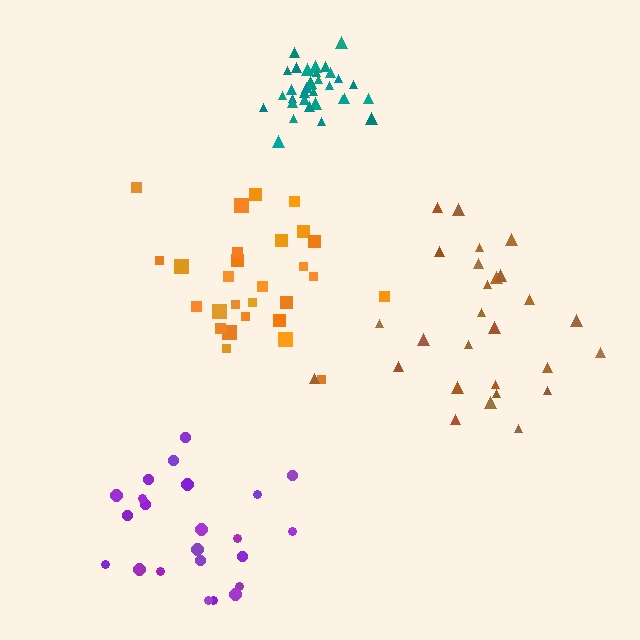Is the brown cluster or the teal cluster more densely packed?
Teal.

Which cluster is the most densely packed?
Teal.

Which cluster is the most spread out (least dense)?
Brown.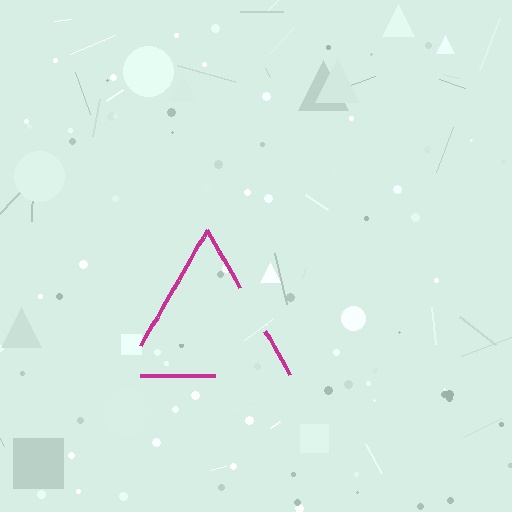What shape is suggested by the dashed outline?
The dashed outline suggests a triangle.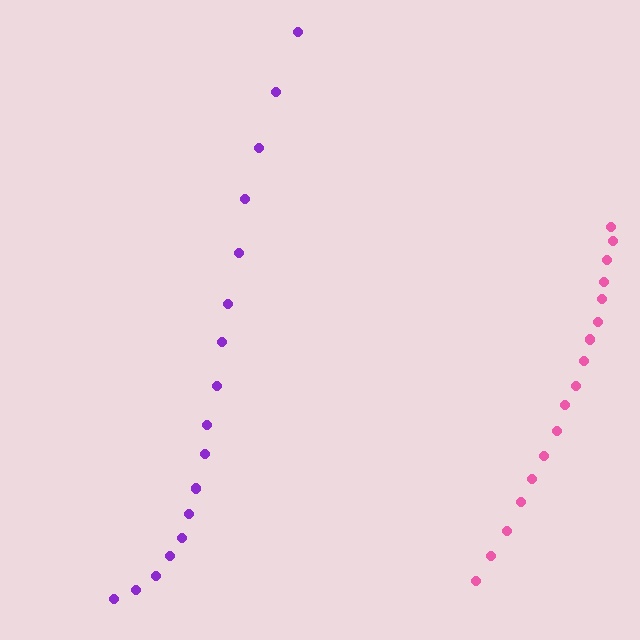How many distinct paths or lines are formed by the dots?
There are 2 distinct paths.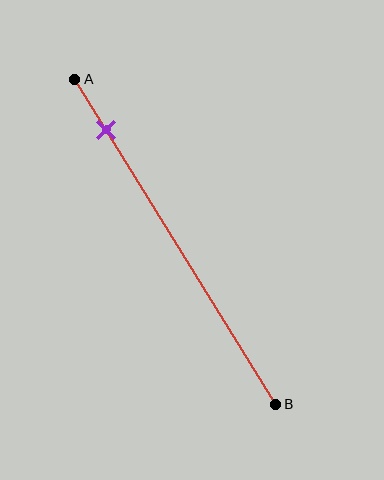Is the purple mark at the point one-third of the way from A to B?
No, the mark is at about 15% from A, not at the 33% one-third point.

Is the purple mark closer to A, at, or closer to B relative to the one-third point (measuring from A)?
The purple mark is closer to point A than the one-third point of segment AB.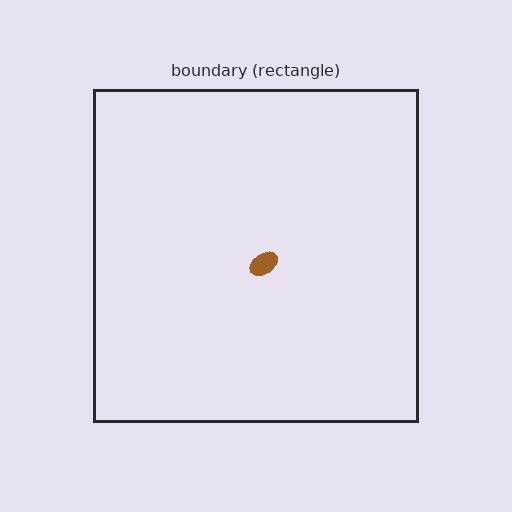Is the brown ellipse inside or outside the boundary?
Inside.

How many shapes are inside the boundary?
1 inside, 0 outside.